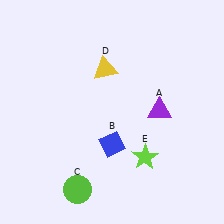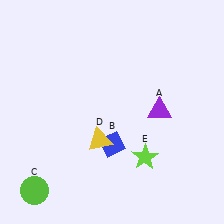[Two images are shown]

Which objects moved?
The objects that moved are: the lime circle (C), the yellow triangle (D).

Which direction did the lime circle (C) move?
The lime circle (C) moved left.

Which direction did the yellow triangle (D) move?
The yellow triangle (D) moved down.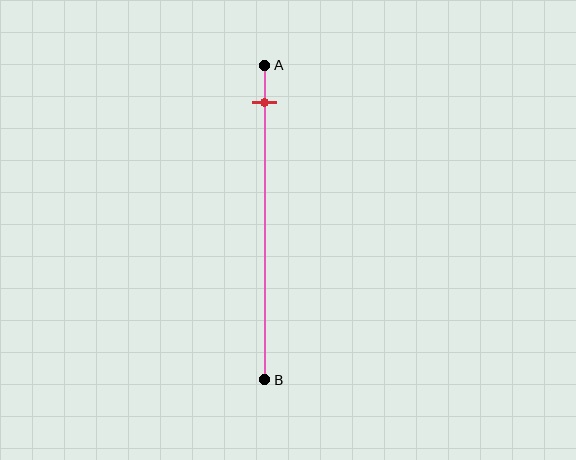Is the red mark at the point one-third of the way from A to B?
No, the mark is at about 10% from A, not at the 33% one-third point.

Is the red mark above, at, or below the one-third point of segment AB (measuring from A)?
The red mark is above the one-third point of segment AB.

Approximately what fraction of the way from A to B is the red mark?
The red mark is approximately 10% of the way from A to B.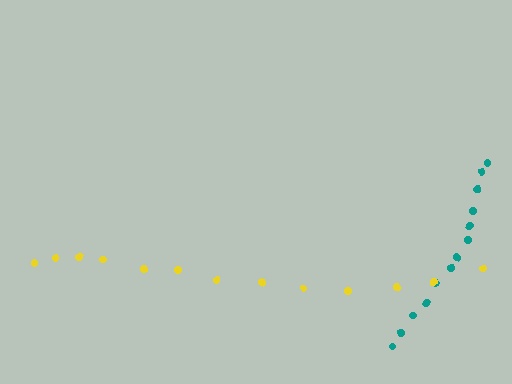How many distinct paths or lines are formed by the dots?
There are 2 distinct paths.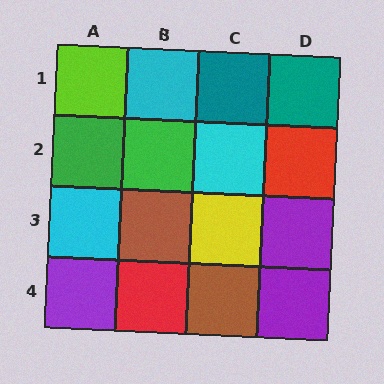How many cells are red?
2 cells are red.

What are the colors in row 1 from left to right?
Lime, cyan, teal, teal.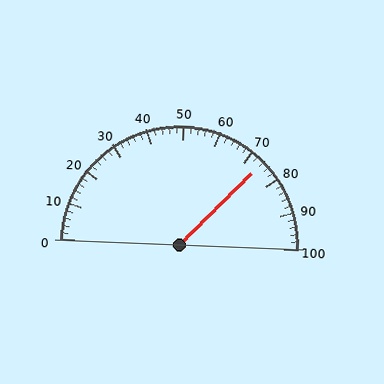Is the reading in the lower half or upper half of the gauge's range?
The reading is in the upper half of the range (0 to 100).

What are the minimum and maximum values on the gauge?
The gauge ranges from 0 to 100.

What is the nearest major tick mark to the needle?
The nearest major tick mark is 70.